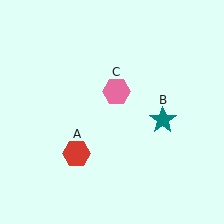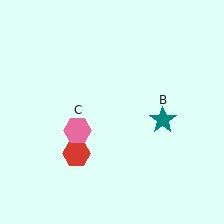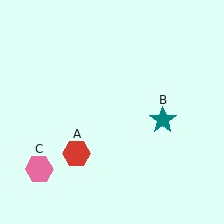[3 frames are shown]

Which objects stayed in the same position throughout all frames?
Red hexagon (object A) and teal star (object B) remained stationary.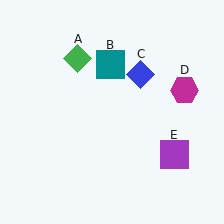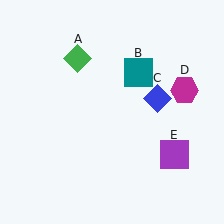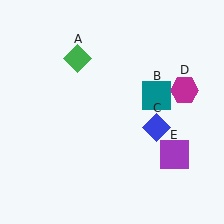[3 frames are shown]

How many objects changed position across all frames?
2 objects changed position: teal square (object B), blue diamond (object C).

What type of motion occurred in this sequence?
The teal square (object B), blue diamond (object C) rotated clockwise around the center of the scene.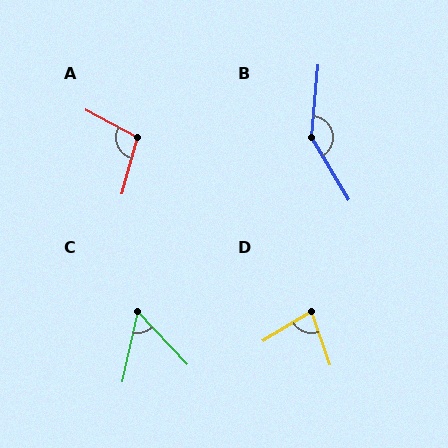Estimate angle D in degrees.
Approximately 78 degrees.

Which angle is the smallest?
C, at approximately 56 degrees.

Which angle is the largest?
B, at approximately 144 degrees.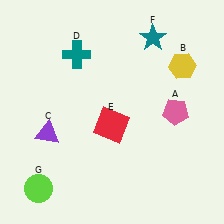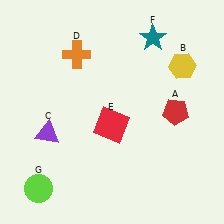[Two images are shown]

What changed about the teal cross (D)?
In Image 1, D is teal. In Image 2, it changed to orange.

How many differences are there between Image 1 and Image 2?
There are 2 differences between the two images.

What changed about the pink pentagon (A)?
In Image 1, A is pink. In Image 2, it changed to red.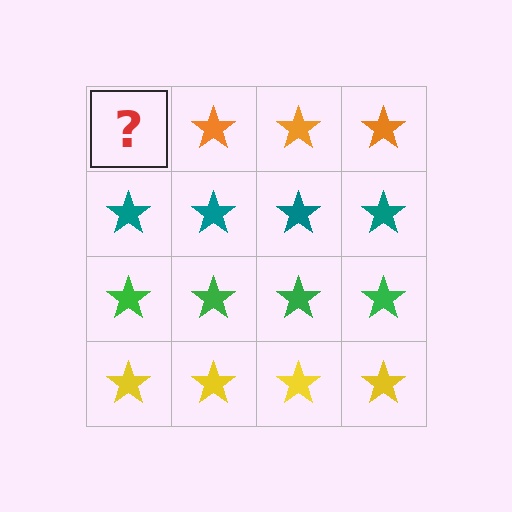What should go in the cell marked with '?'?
The missing cell should contain an orange star.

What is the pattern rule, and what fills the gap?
The rule is that each row has a consistent color. The gap should be filled with an orange star.